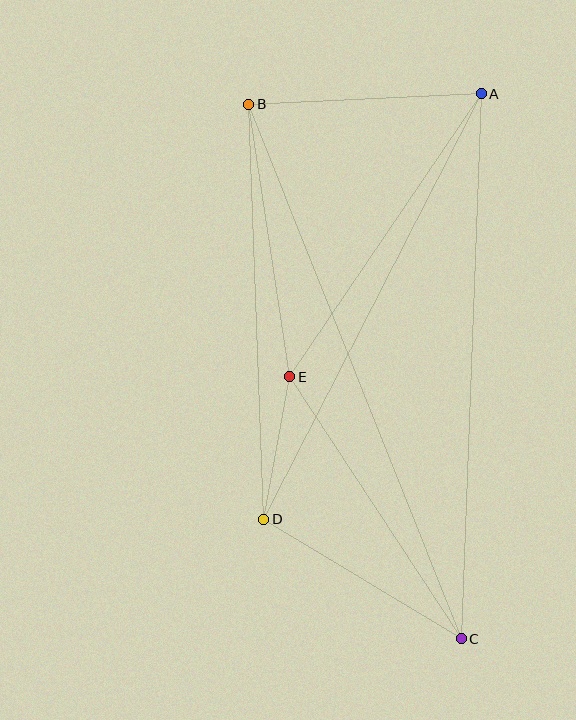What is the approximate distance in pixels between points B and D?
The distance between B and D is approximately 415 pixels.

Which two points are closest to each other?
Points D and E are closest to each other.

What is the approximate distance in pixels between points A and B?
The distance between A and B is approximately 233 pixels.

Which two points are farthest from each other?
Points B and C are farthest from each other.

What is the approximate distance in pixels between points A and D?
The distance between A and D is approximately 478 pixels.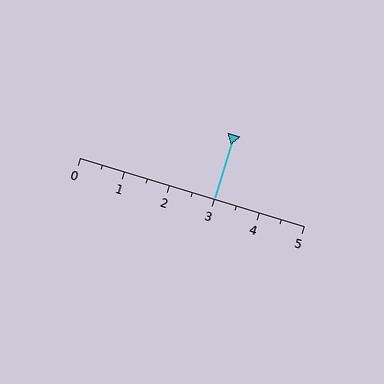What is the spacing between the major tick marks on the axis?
The major ticks are spaced 1 apart.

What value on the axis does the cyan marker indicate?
The marker indicates approximately 3.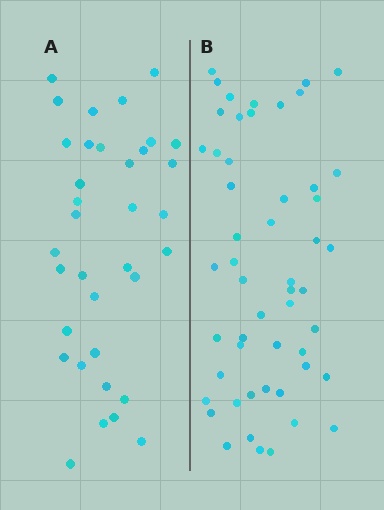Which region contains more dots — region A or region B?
Region B (the right region) has more dots.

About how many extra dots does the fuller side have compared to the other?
Region B has approximately 15 more dots than region A.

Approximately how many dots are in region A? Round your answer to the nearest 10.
About 40 dots. (The exact count is 35, which rounds to 40.)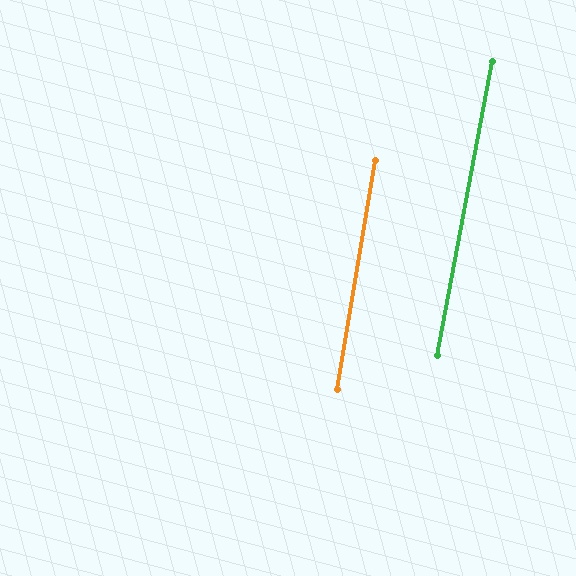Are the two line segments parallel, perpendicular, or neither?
Parallel — their directions differ by only 1.3°.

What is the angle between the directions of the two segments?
Approximately 1 degree.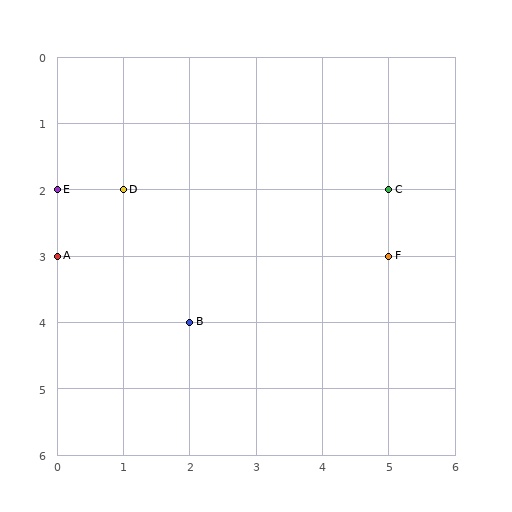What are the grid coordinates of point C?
Point C is at grid coordinates (5, 2).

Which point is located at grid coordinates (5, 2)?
Point C is at (5, 2).